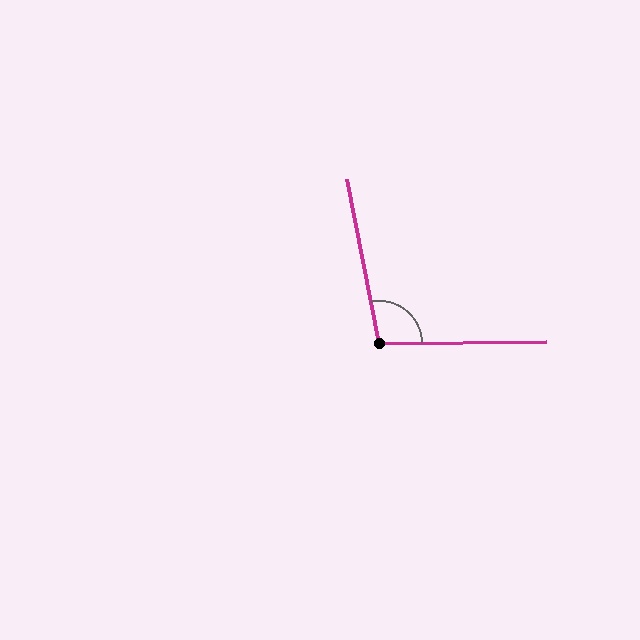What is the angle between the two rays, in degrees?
Approximately 101 degrees.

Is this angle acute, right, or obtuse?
It is obtuse.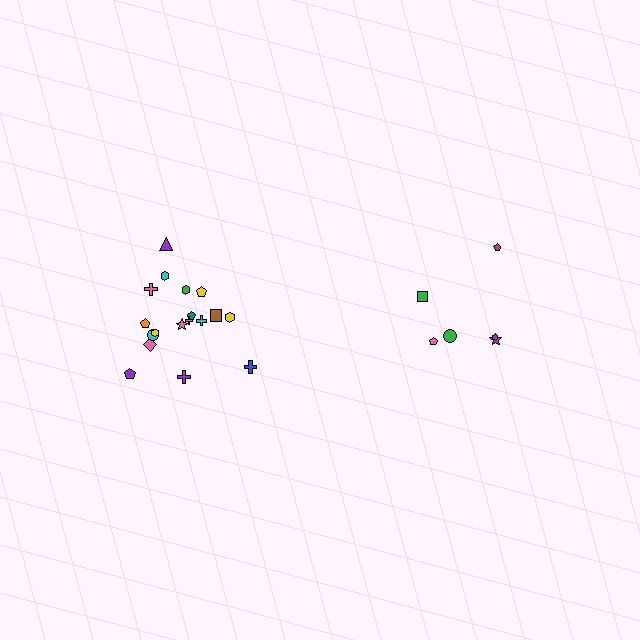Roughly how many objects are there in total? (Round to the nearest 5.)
Roughly 25 objects in total.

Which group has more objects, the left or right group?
The left group.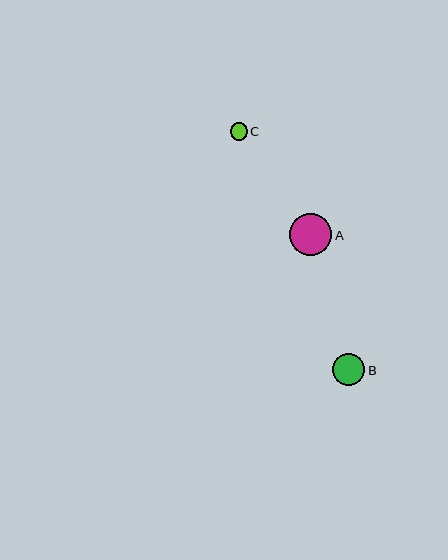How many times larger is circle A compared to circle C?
Circle A is approximately 2.5 times the size of circle C.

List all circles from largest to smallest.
From largest to smallest: A, B, C.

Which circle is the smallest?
Circle C is the smallest with a size of approximately 17 pixels.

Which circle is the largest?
Circle A is the largest with a size of approximately 42 pixels.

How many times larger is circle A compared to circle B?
Circle A is approximately 1.3 times the size of circle B.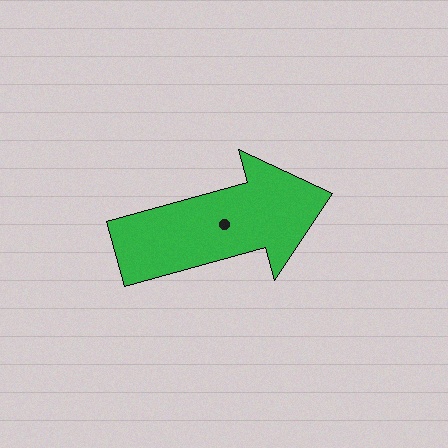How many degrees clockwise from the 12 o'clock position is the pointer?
Approximately 74 degrees.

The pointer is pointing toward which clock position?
Roughly 2 o'clock.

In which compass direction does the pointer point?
East.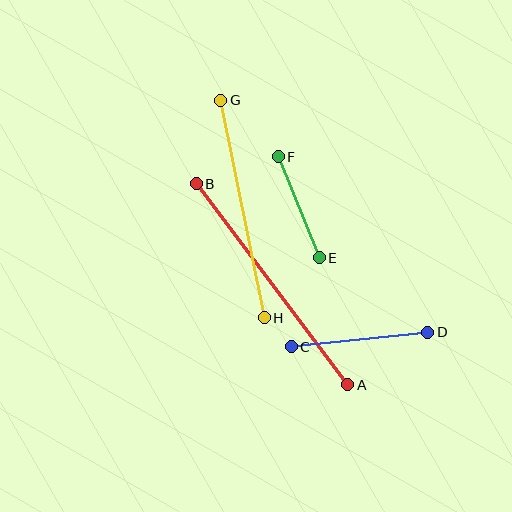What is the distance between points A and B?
The distance is approximately 252 pixels.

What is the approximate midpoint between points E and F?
The midpoint is at approximately (299, 207) pixels.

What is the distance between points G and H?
The distance is approximately 222 pixels.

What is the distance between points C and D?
The distance is approximately 137 pixels.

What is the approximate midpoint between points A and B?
The midpoint is at approximately (272, 284) pixels.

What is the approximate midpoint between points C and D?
The midpoint is at approximately (359, 339) pixels.